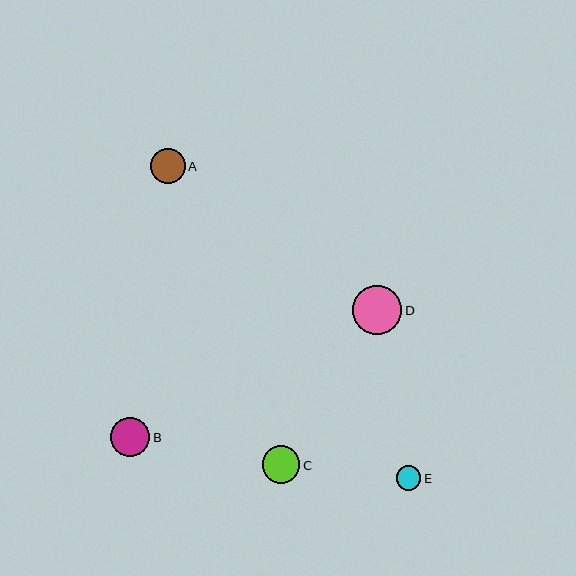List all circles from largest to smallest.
From largest to smallest: D, B, C, A, E.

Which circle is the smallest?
Circle E is the smallest with a size of approximately 25 pixels.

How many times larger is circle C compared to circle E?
Circle C is approximately 1.5 times the size of circle E.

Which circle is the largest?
Circle D is the largest with a size of approximately 49 pixels.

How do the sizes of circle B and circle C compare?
Circle B and circle C are approximately the same size.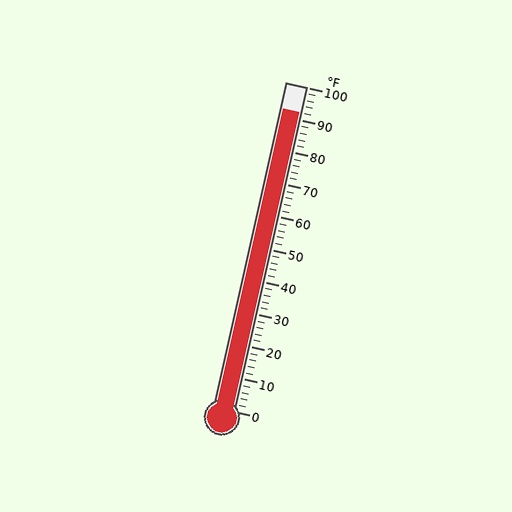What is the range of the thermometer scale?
The thermometer scale ranges from 0°F to 100°F.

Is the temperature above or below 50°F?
The temperature is above 50°F.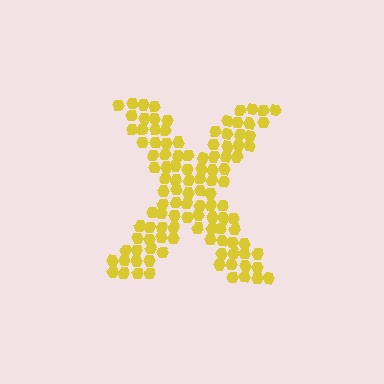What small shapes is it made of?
It is made of small hexagons.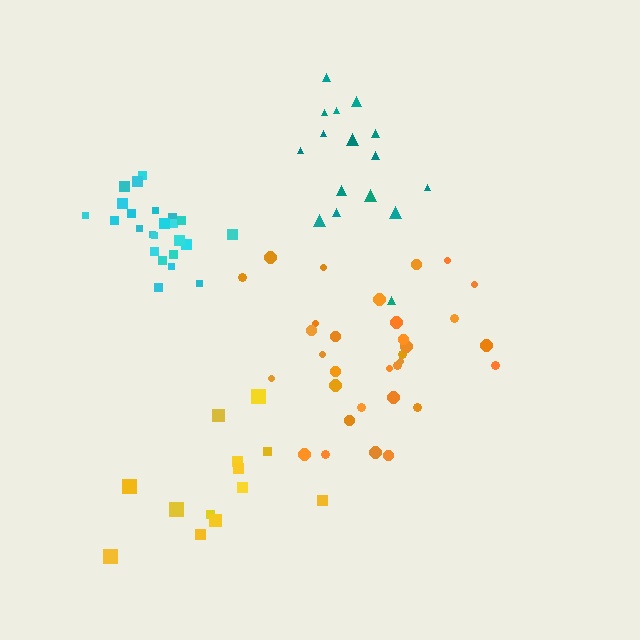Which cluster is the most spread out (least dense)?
Teal.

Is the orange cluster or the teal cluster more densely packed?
Orange.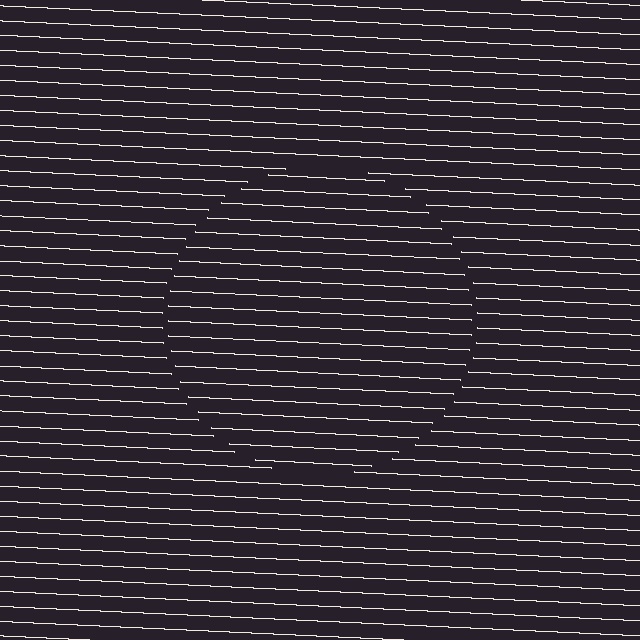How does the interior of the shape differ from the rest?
The interior of the shape contains the same grating, shifted by half a period — the contour is defined by the phase discontinuity where line-ends from the inner and outer gratings abut.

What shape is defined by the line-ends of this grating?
An illusory circle. The interior of the shape contains the same grating, shifted by half a period — the contour is defined by the phase discontinuity where line-ends from the inner and outer gratings abut.